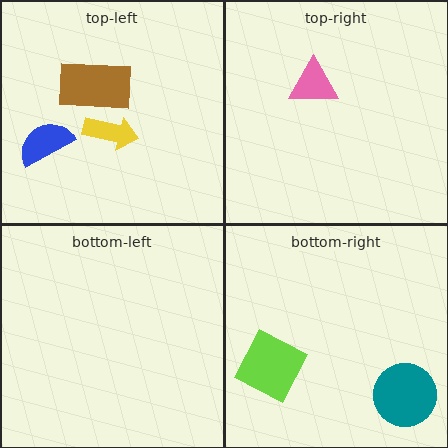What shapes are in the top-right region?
The pink triangle.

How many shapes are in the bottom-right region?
2.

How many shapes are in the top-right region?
1.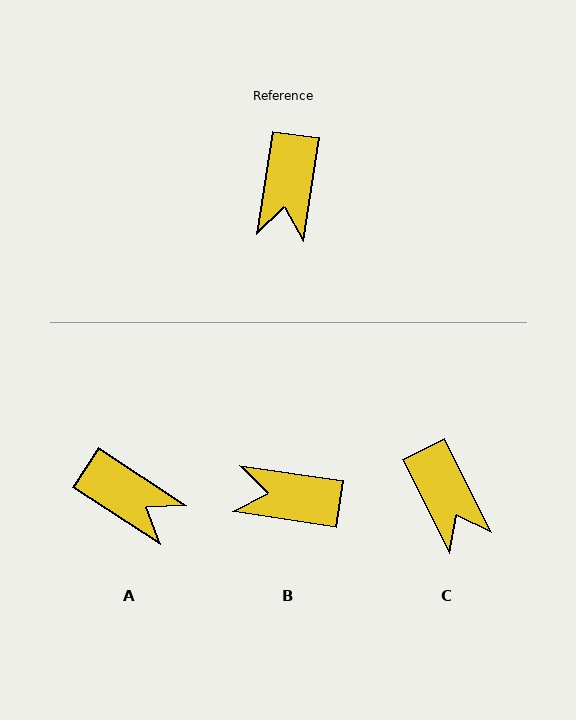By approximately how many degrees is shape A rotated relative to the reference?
Approximately 65 degrees counter-clockwise.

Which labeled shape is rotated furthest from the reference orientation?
B, about 90 degrees away.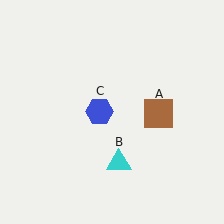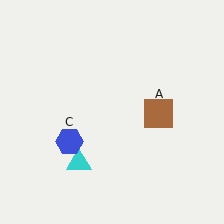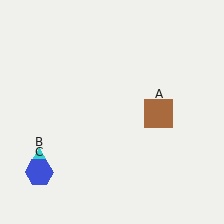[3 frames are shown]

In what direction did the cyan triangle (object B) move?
The cyan triangle (object B) moved left.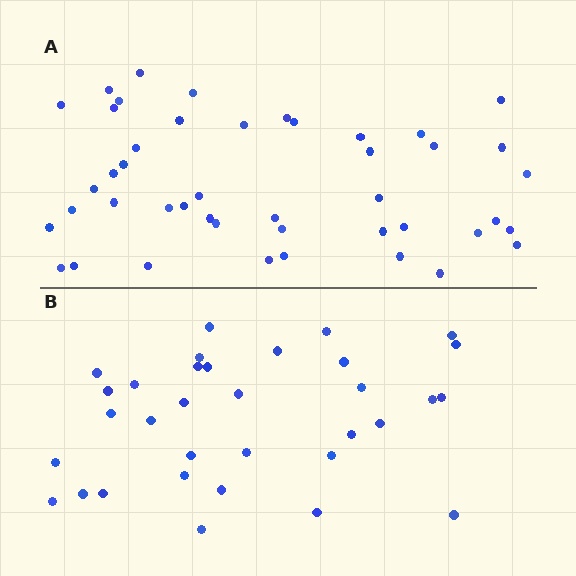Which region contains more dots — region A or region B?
Region A (the top region) has more dots.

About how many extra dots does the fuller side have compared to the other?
Region A has roughly 12 or so more dots than region B.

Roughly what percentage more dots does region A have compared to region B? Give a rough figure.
About 35% more.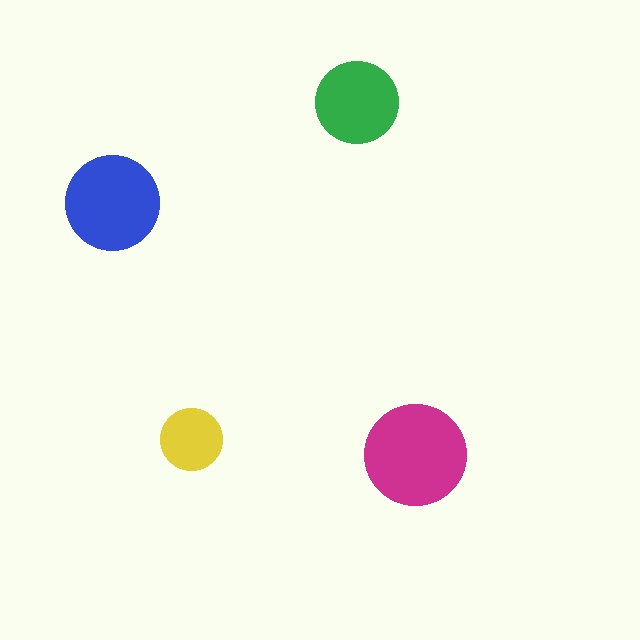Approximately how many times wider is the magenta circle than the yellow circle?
About 1.5 times wider.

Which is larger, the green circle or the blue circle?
The blue one.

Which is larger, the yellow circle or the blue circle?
The blue one.